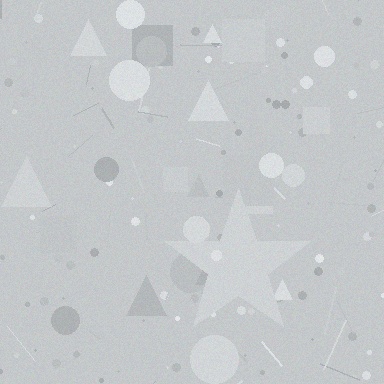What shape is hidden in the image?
A star is hidden in the image.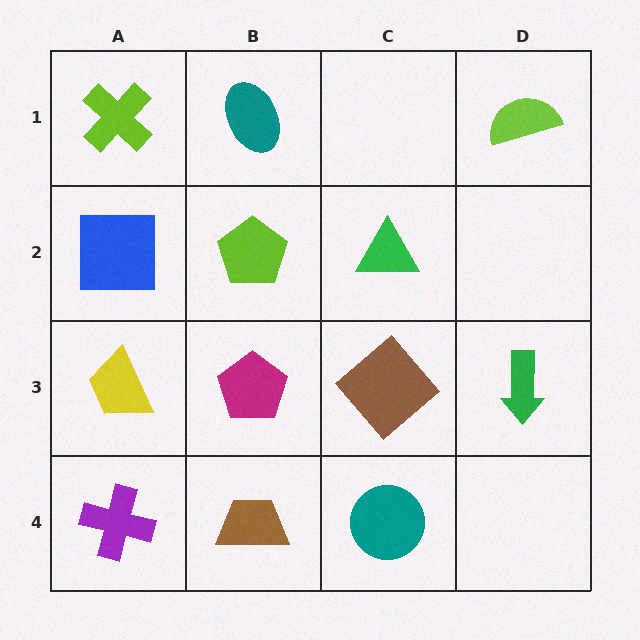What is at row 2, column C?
A green triangle.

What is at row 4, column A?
A purple cross.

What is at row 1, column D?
A lime semicircle.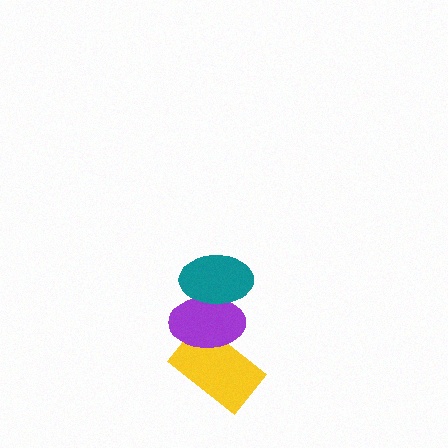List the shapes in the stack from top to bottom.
From top to bottom: the teal ellipse, the purple ellipse, the yellow rectangle.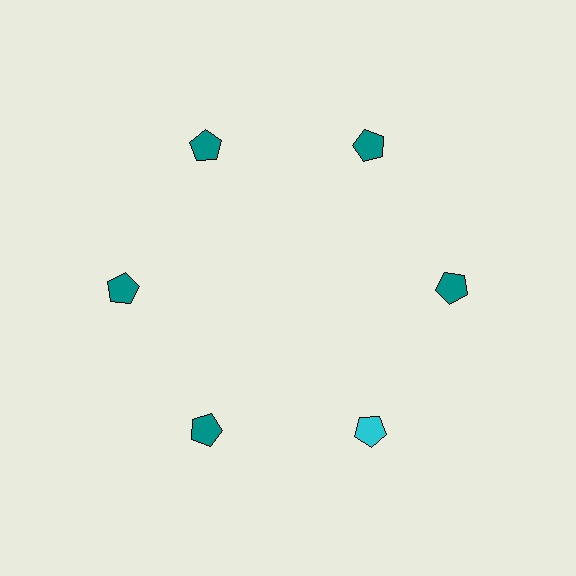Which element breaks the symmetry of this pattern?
The cyan pentagon at roughly the 5 o'clock position breaks the symmetry. All other shapes are teal pentagons.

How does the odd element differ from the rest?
It has a different color: cyan instead of teal.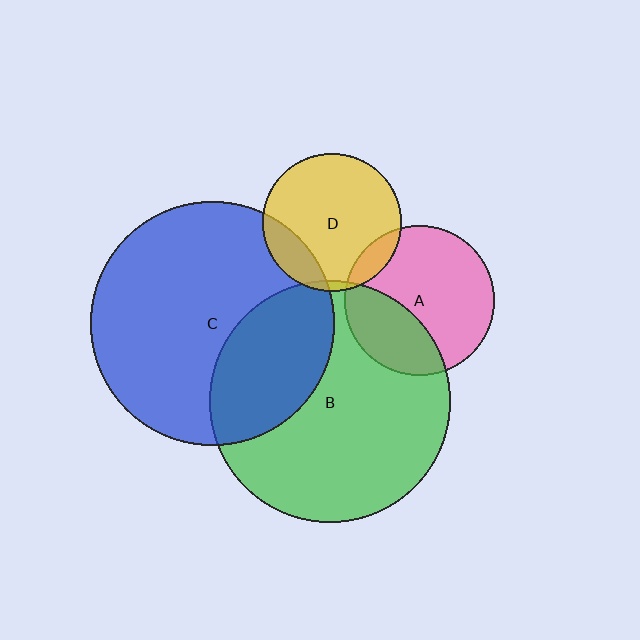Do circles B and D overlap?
Yes.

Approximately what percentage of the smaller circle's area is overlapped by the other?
Approximately 5%.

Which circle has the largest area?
Circle C (blue).